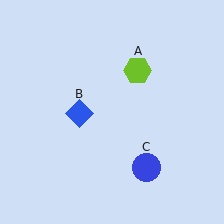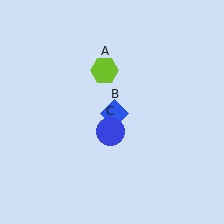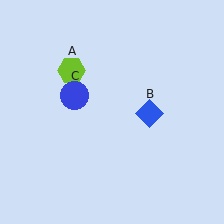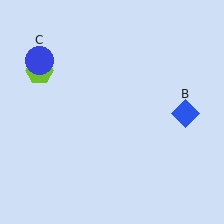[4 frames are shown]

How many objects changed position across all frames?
3 objects changed position: lime hexagon (object A), blue diamond (object B), blue circle (object C).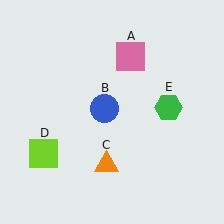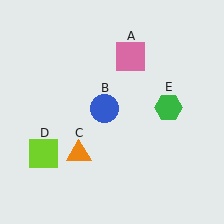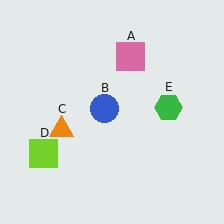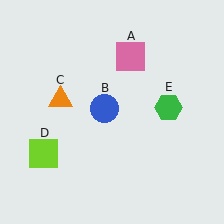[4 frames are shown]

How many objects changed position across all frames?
1 object changed position: orange triangle (object C).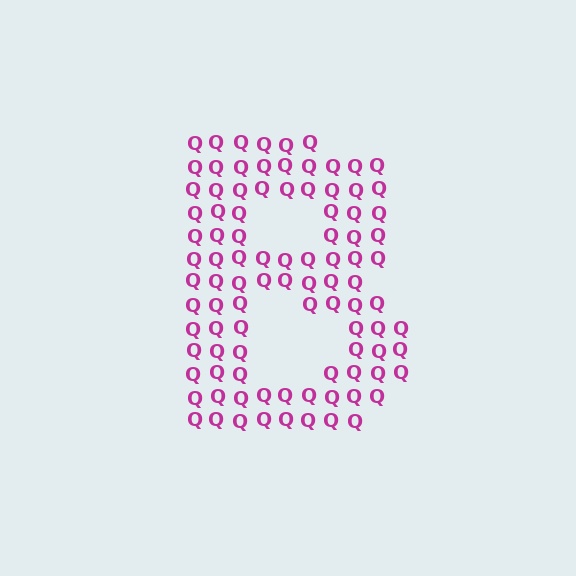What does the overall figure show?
The overall figure shows the letter B.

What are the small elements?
The small elements are letter Q's.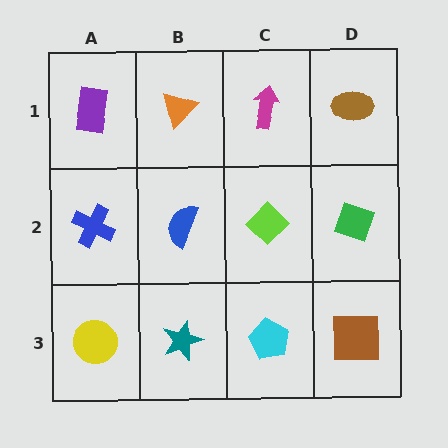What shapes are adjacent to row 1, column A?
A blue cross (row 2, column A), an orange triangle (row 1, column B).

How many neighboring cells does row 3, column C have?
3.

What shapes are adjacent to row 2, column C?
A magenta arrow (row 1, column C), a cyan pentagon (row 3, column C), a blue semicircle (row 2, column B), a green diamond (row 2, column D).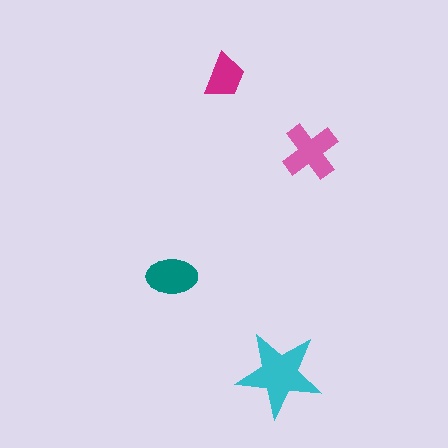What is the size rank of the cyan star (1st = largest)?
1st.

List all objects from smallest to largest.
The magenta trapezoid, the teal ellipse, the pink cross, the cyan star.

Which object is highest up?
The magenta trapezoid is topmost.